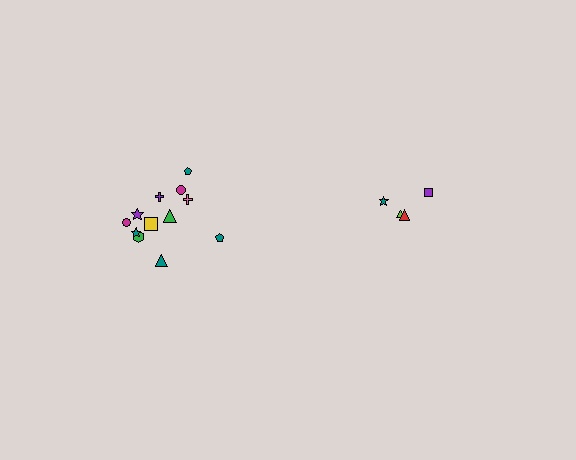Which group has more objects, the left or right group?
The left group.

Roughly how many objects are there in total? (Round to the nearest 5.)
Roughly 15 objects in total.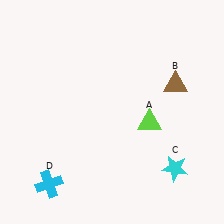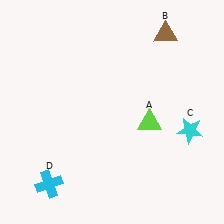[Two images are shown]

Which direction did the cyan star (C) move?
The cyan star (C) moved up.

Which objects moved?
The objects that moved are: the brown triangle (B), the cyan star (C).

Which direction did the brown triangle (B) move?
The brown triangle (B) moved up.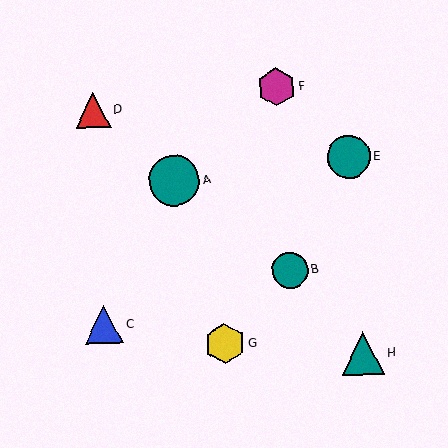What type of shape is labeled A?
Shape A is a teal circle.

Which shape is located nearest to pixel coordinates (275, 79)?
The magenta hexagon (labeled F) at (277, 87) is nearest to that location.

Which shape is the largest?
The teal circle (labeled A) is the largest.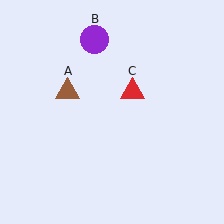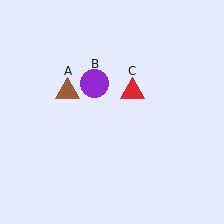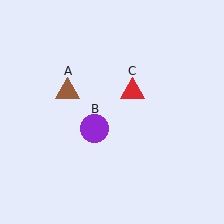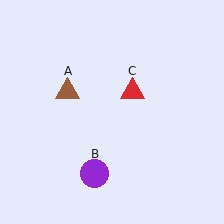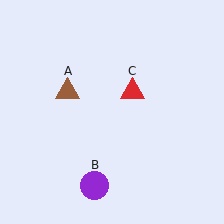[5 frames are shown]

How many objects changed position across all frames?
1 object changed position: purple circle (object B).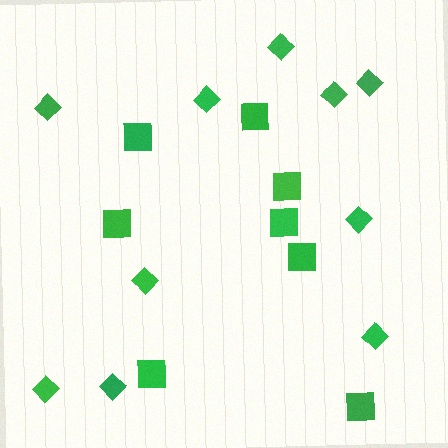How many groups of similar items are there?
There are 2 groups: one group of diamonds (10) and one group of squares (8).